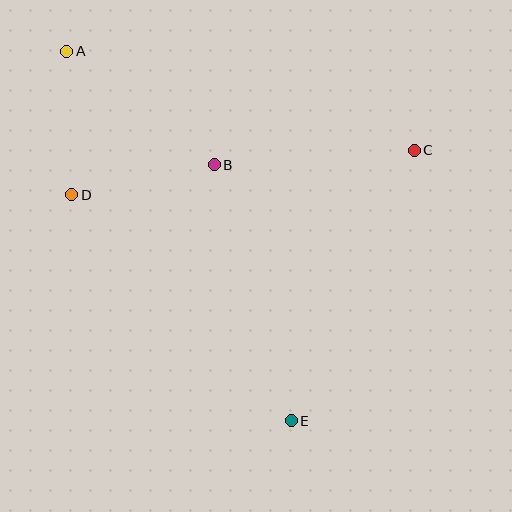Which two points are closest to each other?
Points A and D are closest to each other.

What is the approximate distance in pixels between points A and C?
The distance between A and C is approximately 361 pixels.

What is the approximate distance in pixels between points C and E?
The distance between C and E is approximately 297 pixels.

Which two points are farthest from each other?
Points A and E are farthest from each other.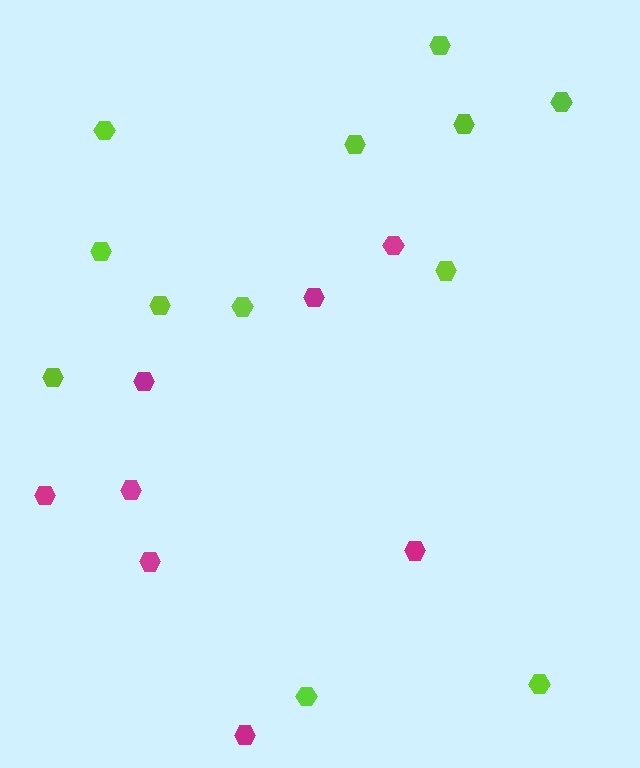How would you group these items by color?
There are 2 groups: one group of magenta hexagons (8) and one group of lime hexagons (12).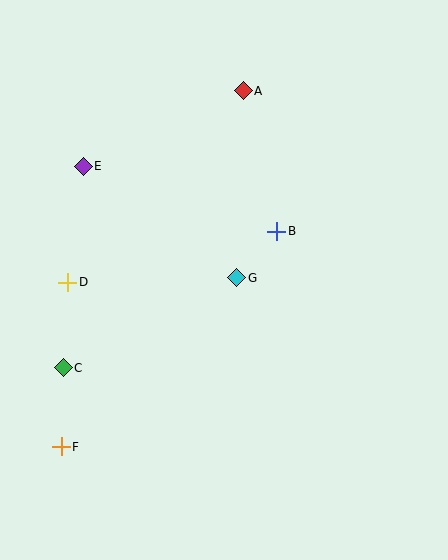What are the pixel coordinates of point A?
Point A is at (243, 91).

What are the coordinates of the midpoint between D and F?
The midpoint between D and F is at (65, 364).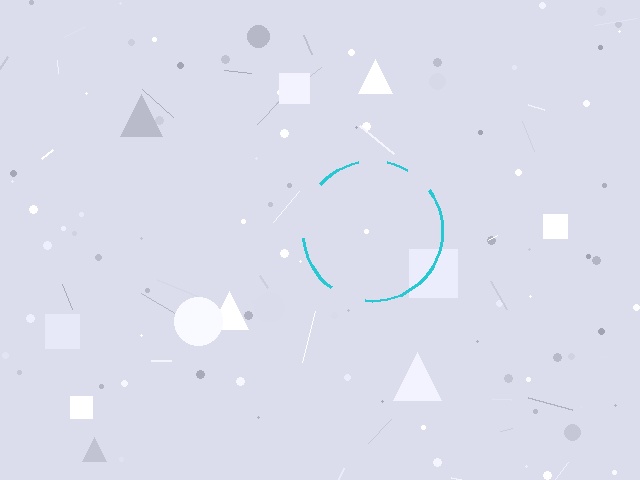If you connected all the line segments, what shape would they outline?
They would outline a circle.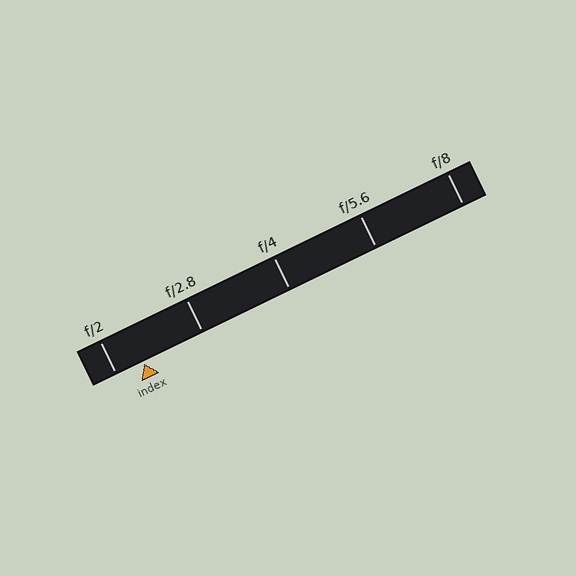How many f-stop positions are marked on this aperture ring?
There are 5 f-stop positions marked.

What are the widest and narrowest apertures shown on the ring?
The widest aperture shown is f/2 and the narrowest is f/8.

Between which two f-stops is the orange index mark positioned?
The index mark is between f/2 and f/2.8.